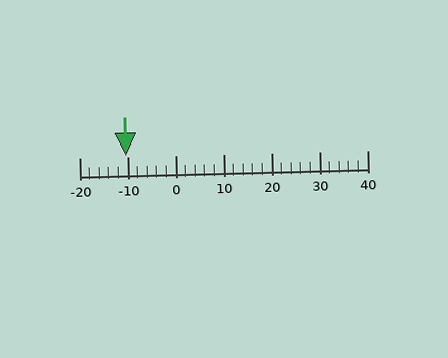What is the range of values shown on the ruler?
The ruler shows values from -20 to 40.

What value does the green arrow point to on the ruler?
The green arrow points to approximately -10.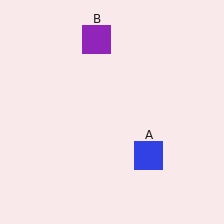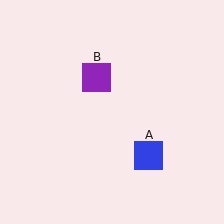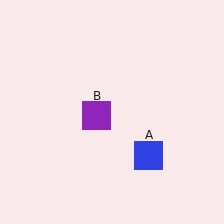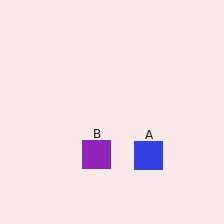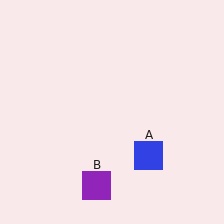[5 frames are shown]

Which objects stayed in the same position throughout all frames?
Blue square (object A) remained stationary.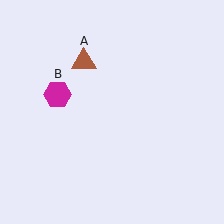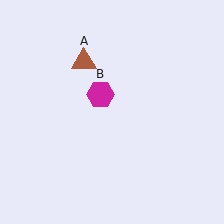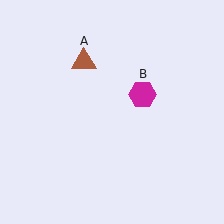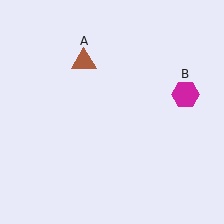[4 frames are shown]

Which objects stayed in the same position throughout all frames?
Brown triangle (object A) remained stationary.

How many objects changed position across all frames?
1 object changed position: magenta hexagon (object B).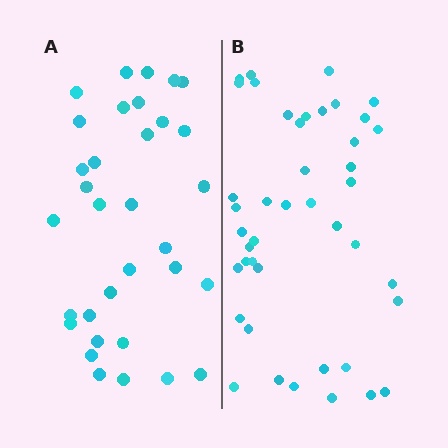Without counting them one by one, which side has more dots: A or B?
Region B (the right region) has more dots.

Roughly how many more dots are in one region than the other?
Region B has roughly 10 or so more dots than region A.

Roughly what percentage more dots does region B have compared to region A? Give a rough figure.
About 30% more.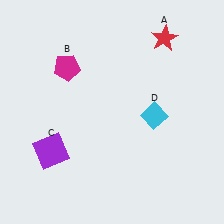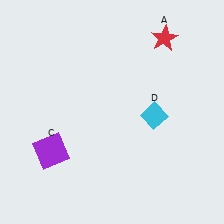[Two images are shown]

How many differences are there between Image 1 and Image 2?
There is 1 difference between the two images.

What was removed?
The magenta pentagon (B) was removed in Image 2.